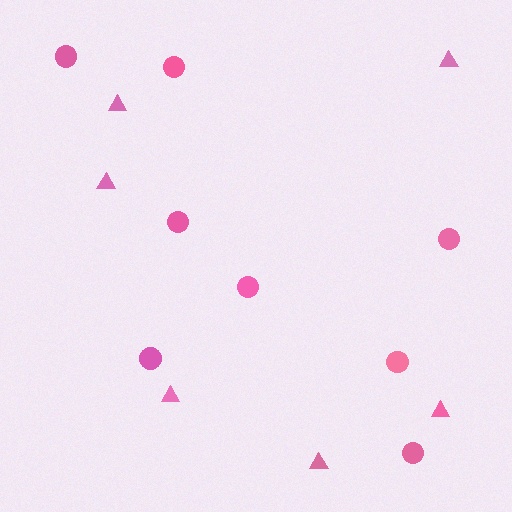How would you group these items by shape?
There are 2 groups: one group of circles (8) and one group of triangles (6).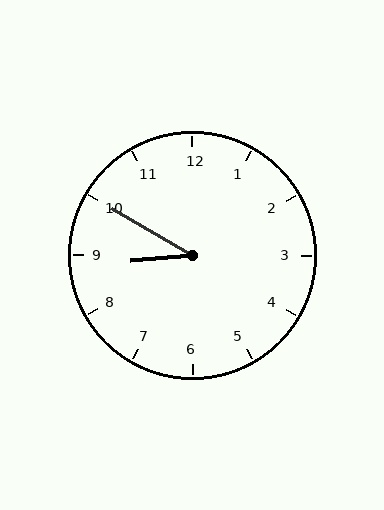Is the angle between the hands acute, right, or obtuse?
It is acute.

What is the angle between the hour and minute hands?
Approximately 35 degrees.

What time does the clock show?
8:50.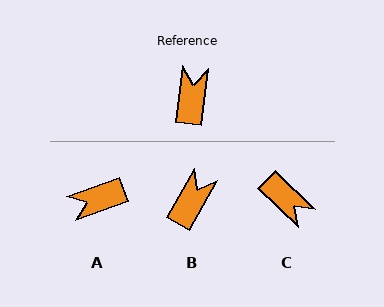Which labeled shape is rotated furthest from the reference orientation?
C, about 127 degrees away.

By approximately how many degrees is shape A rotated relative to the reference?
Approximately 117 degrees counter-clockwise.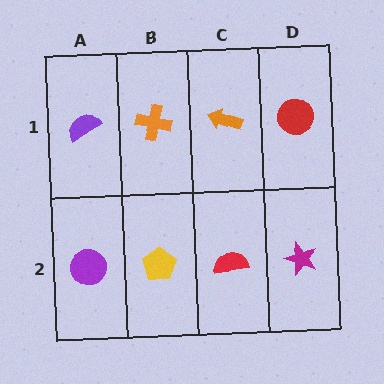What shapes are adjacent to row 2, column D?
A red circle (row 1, column D), a red semicircle (row 2, column C).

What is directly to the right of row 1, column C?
A red circle.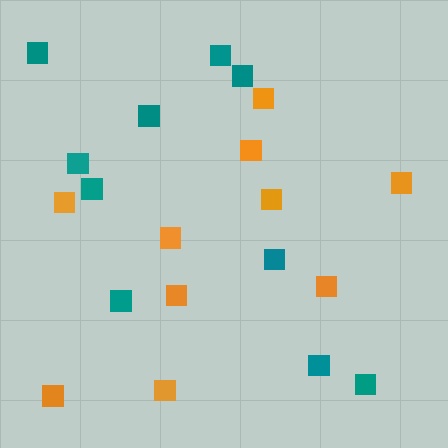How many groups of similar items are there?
There are 2 groups: one group of orange squares (10) and one group of teal squares (10).